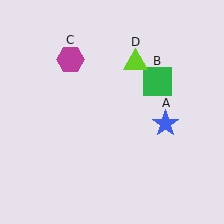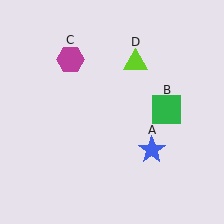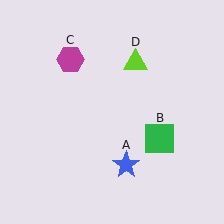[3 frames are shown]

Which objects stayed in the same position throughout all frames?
Magenta hexagon (object C) and lime triangle (object D) remained stationary.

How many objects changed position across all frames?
2 objects changed position: blue star (object A), green square (object B).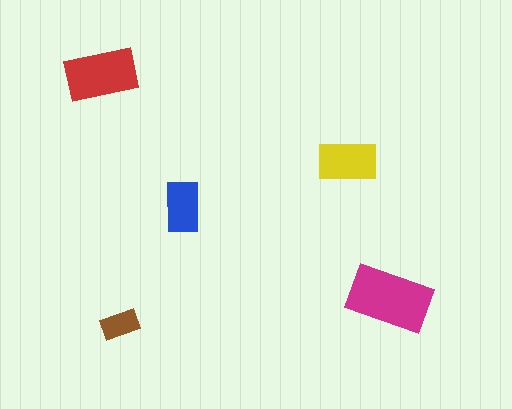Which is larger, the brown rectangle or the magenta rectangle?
The magenta one.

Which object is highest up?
The red rectangle is topmost.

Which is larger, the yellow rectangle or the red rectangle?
The red one.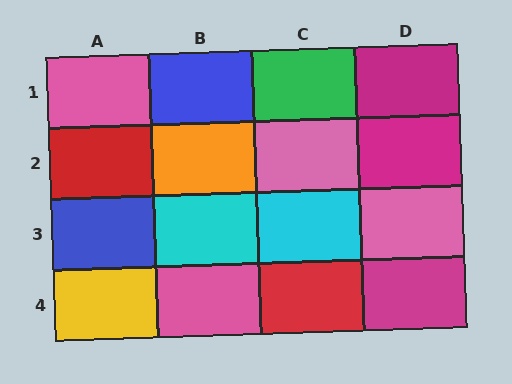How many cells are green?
1 cell is green.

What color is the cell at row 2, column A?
Red.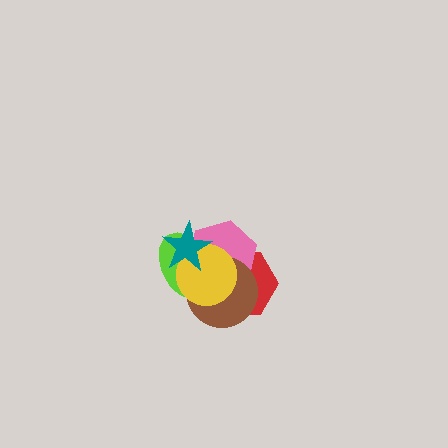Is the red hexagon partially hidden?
Yes, it is partially covered by another shape.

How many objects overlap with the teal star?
4 objects overlap with the teal star.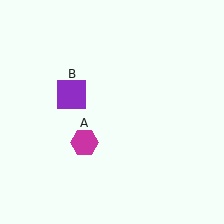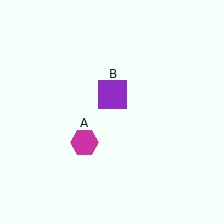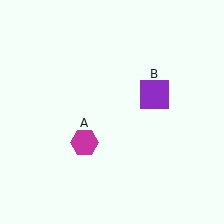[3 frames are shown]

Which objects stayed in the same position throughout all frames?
Magenta hexagon (object A) remained stationary.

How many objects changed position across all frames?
1 object changed position: purple square (object B).